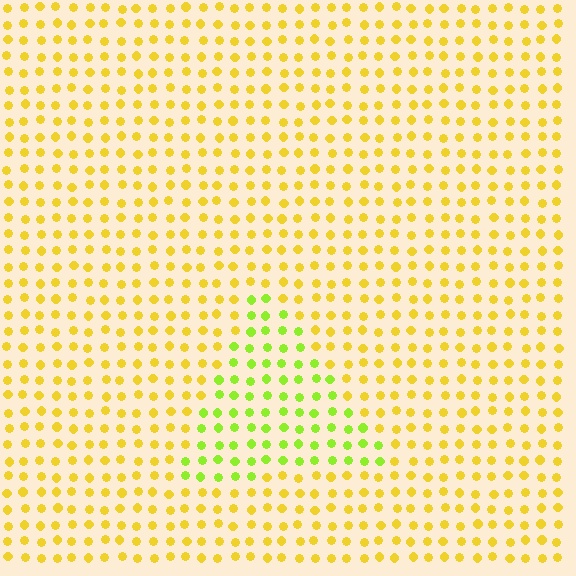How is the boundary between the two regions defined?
The boundary is defined purely by a slight shift in hue (about 39 degrees). Spacing, size, and orientation are identical on both sides.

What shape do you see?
I see a triangle.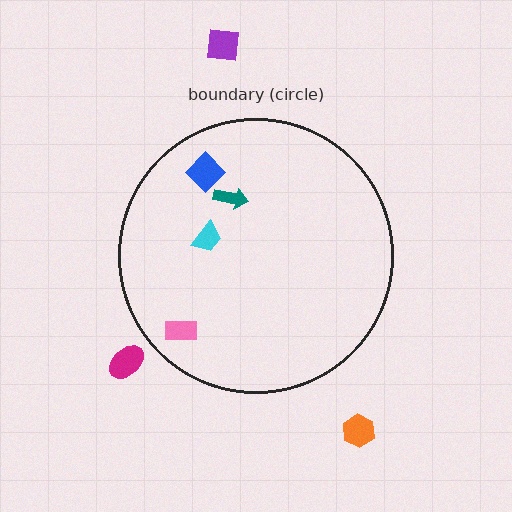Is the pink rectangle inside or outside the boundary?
Inside.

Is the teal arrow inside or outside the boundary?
Inside.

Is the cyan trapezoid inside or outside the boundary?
Inside.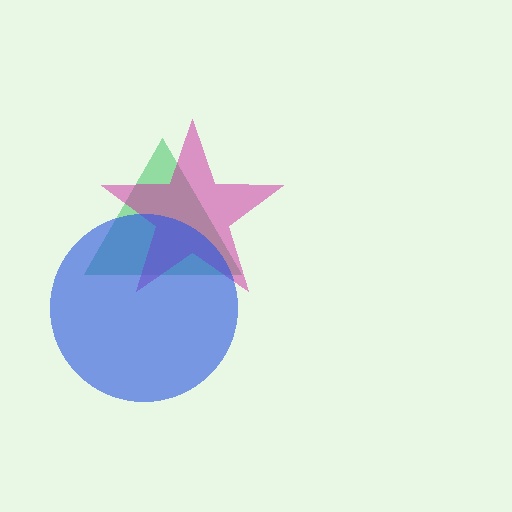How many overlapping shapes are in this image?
There are 3 overlapping shapes in the image.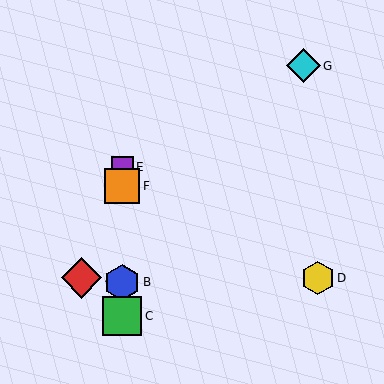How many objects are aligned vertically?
4 objects (B, C, E, F) are aligned vertically.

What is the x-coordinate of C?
Object C is at x≈122.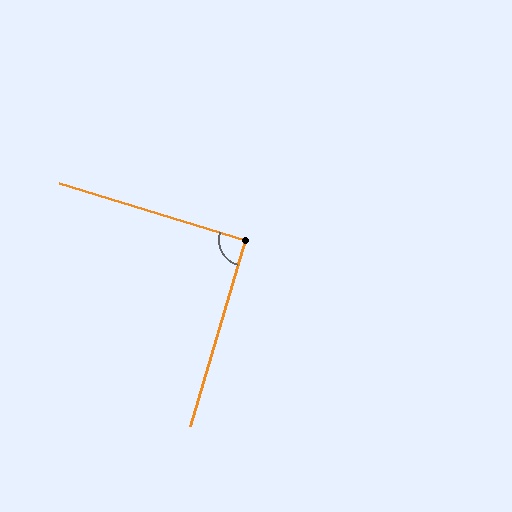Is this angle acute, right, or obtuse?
It is approximately a right angle.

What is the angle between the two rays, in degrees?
Approximately 91 degrees.